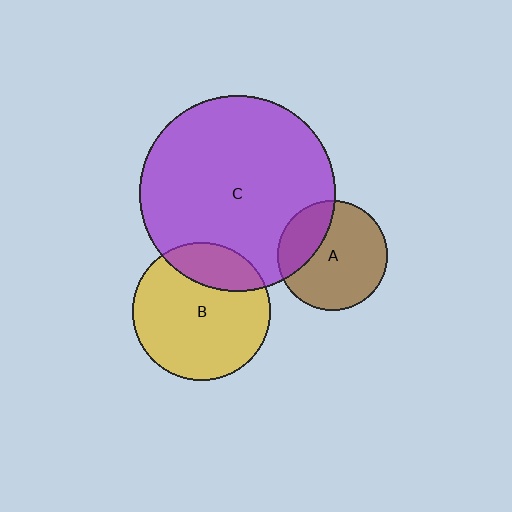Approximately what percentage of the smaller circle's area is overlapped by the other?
Approximately 25%.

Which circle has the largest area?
Circle C (purple).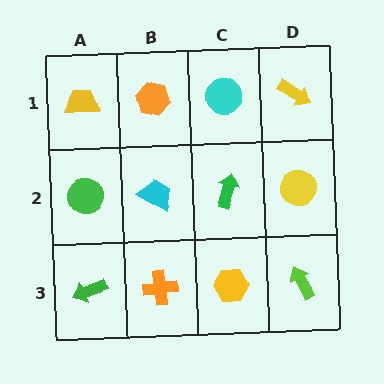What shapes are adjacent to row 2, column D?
A yellow arrow (row 1, column D), a lime arrow (row 3, column D), a green arrow (row 2, column C).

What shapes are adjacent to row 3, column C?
A green arrow (row 2, column C), an orange cross (row 3, column B), a lime arrow (row 3, column D).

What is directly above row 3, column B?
A cyan trapezoid.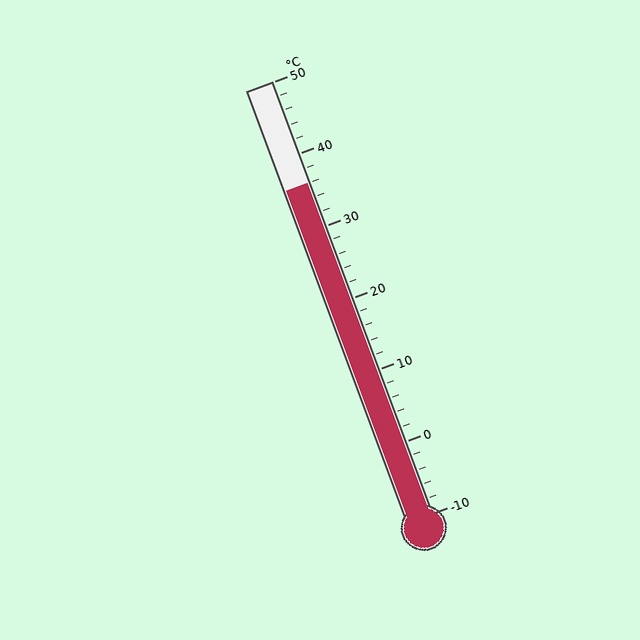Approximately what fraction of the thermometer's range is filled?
The thermometer is filled to approximately 75% of its range.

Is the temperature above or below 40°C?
The temperature is below 40°C.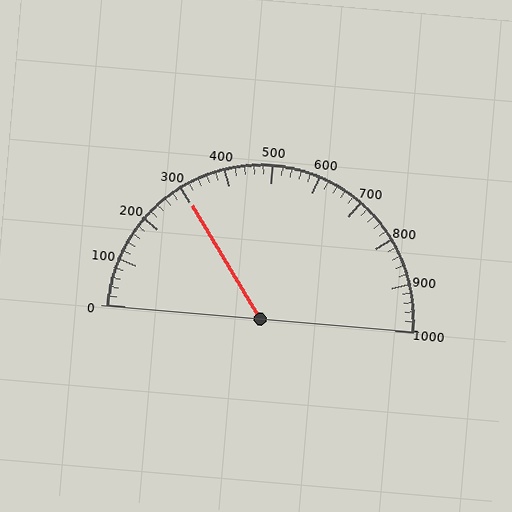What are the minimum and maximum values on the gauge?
The gauge ranges from 0 to 1000.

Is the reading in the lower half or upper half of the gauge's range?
The reading is in the lower half of the range (0 to 1000).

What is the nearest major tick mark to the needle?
The nearest major tick mark is 300.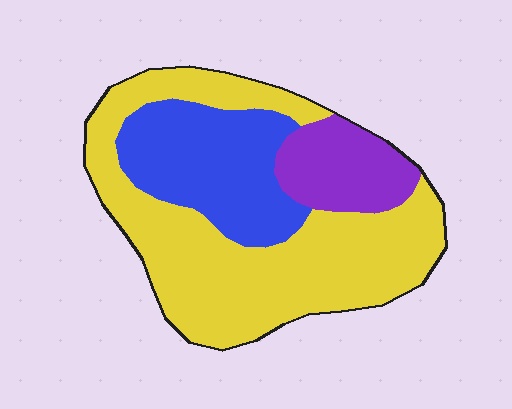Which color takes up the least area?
Purple, at roughly 15%.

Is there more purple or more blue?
Blue.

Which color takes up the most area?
Yellow, at roughly 60%.